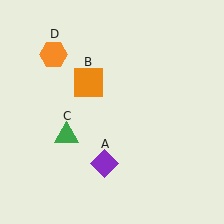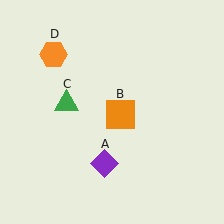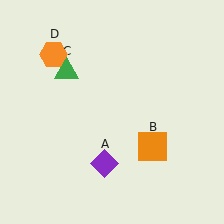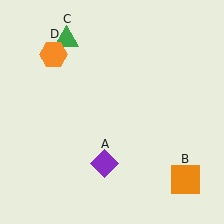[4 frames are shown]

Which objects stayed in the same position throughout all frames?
Purple diamond (object A) and orange hexagon (object D) remained stationary.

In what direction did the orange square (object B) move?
The orange square (object B) moved down and to the right.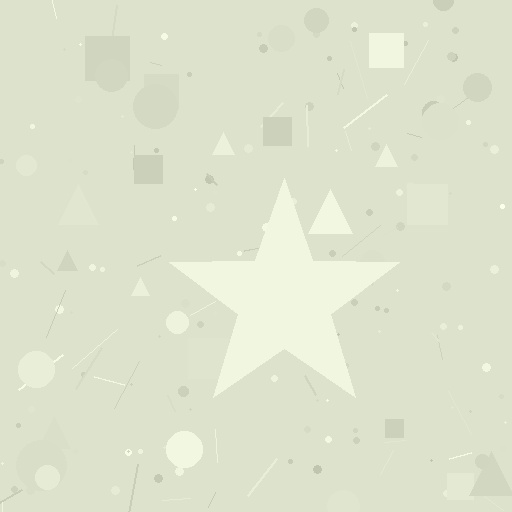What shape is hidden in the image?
A star is hidden in the image.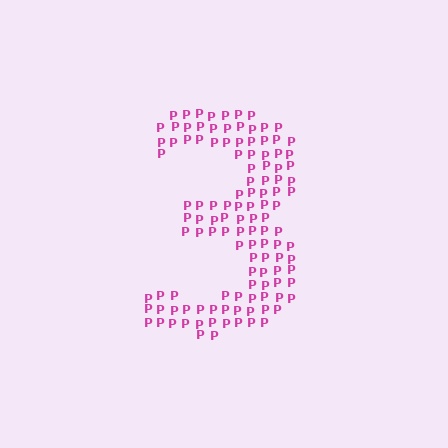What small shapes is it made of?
It is made of small letter P's.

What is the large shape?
The large shape is the digit 3.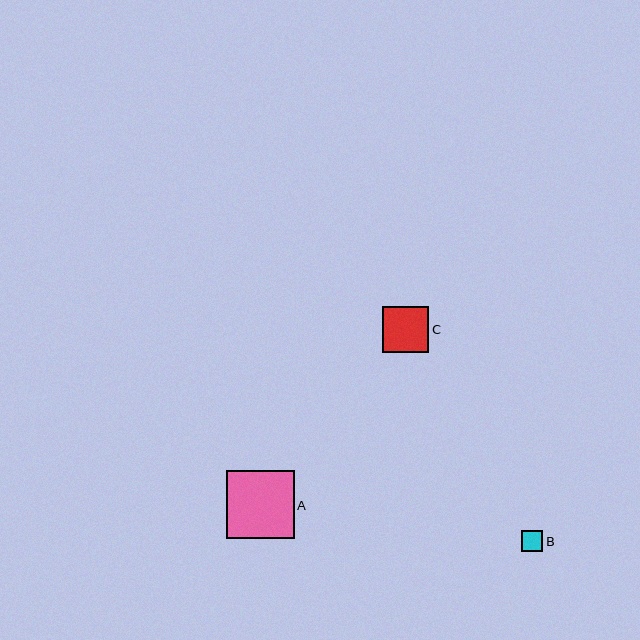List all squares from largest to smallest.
From largest to smallest: A, C, B.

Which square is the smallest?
Square B is the smallest with a size of approximately 21 pixels.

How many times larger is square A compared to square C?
Square A is approximately 1.5 times the size of square C.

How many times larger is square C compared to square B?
Square C is approximately 2.2 times the size of square B.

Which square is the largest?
Square A is the largest with a size of approximately 68 pixels.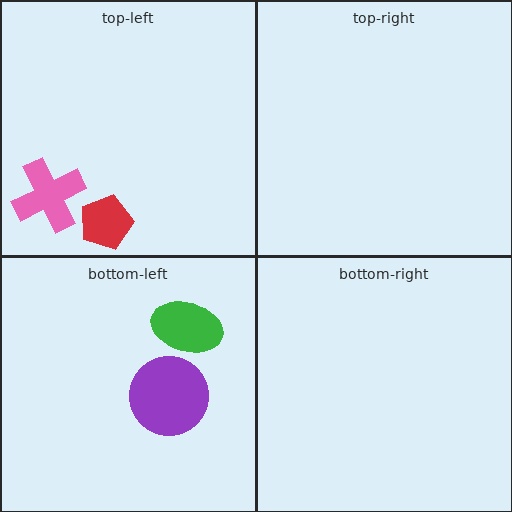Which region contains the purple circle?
The bottom-left region.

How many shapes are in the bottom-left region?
2.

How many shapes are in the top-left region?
2.